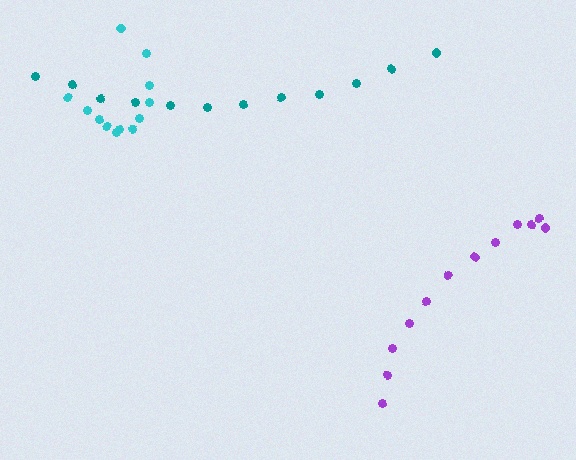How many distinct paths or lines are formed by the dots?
There are 3 distinct paths.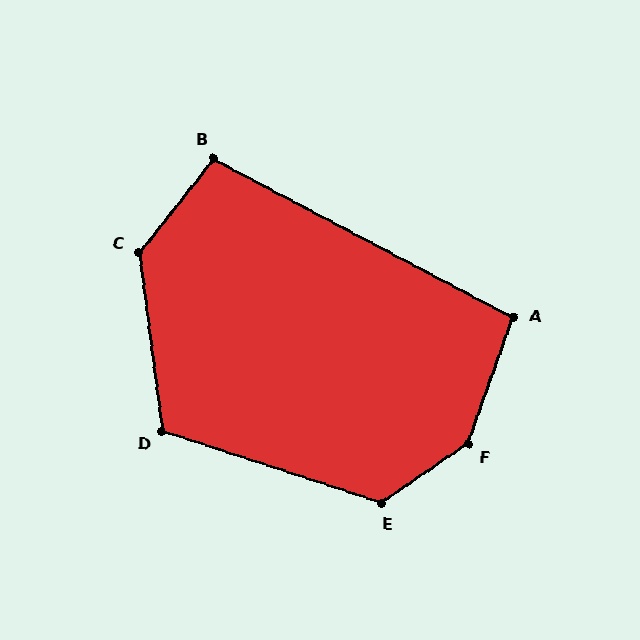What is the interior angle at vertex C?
Approximately 134 degrees (obtuse).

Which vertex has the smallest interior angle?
A, at approximately 98 degrees.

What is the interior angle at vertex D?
Approximately 115 degrees (obtuse).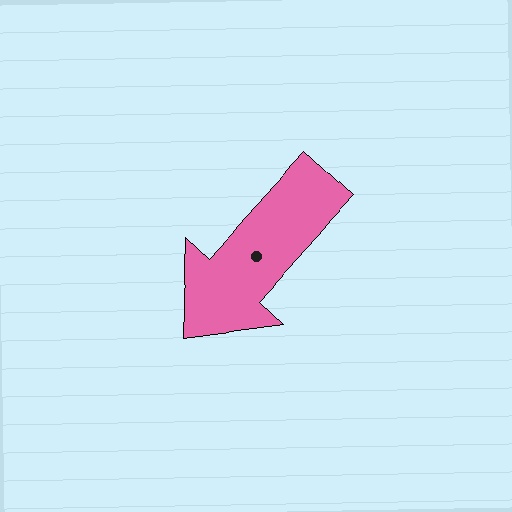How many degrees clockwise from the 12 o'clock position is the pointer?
Approximately 222 degrees.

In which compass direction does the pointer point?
Southwest.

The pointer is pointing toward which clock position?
Roughly 7 o'clock.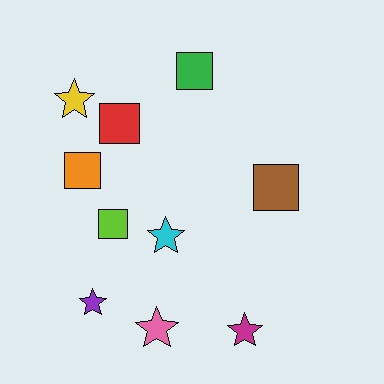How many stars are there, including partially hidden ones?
There are 5 stars.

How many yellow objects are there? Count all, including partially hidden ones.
There is 1 yellow object.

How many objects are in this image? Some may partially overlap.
There are 10 objects.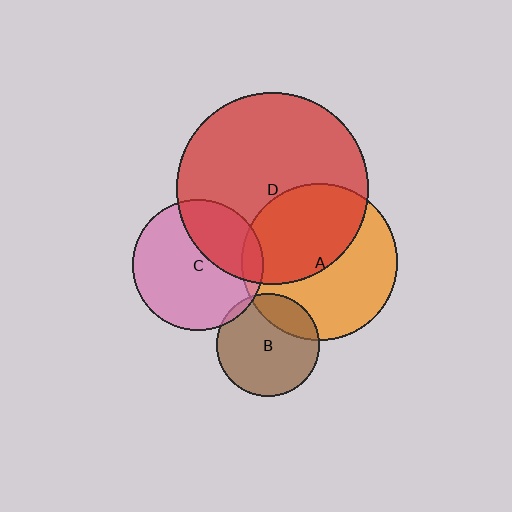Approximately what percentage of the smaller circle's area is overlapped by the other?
Approximately 20%.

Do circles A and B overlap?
Yes.